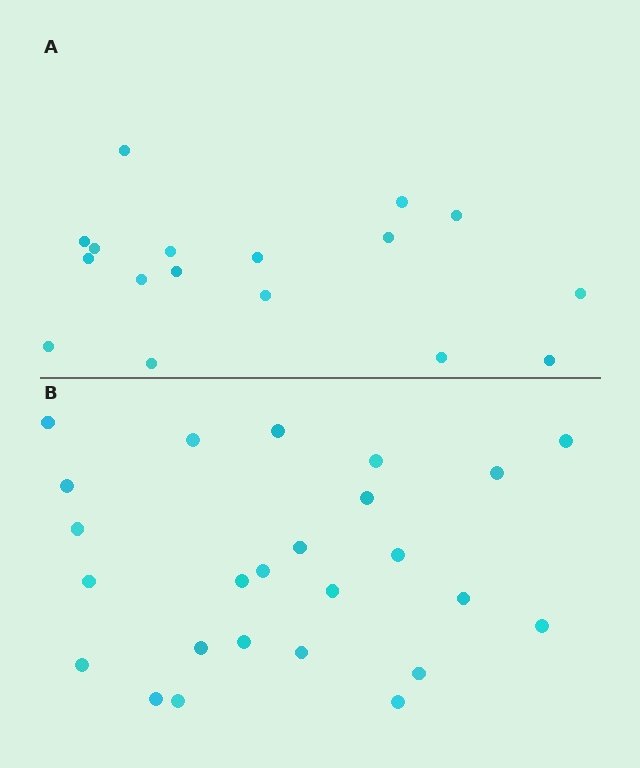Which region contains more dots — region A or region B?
Region B (the bottom region) has more dots.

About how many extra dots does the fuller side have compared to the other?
Region B has roughly 8 or so more dots than region A.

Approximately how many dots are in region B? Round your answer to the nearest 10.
About 20 dots. (The exact count is 25, which rounds to 20.)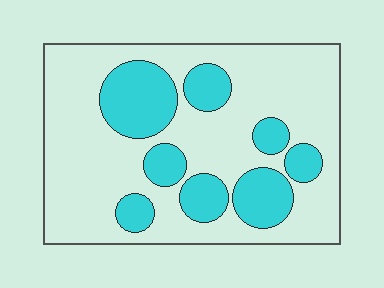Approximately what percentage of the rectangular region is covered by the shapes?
Approximately 30%.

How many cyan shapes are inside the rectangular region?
8.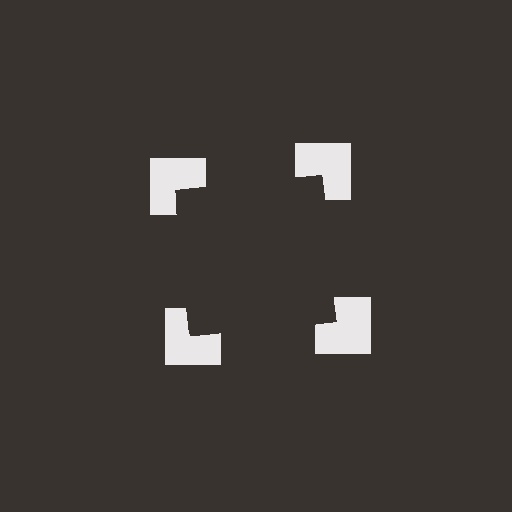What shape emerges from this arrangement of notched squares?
An illusory square — its edges are inferred from the aligned wedge cuts in the notched squares, not physically drawn.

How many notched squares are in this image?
There are 4 — one at each vertex of the illusory square.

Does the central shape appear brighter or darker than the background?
It typically appears slightly darker than the background, even though no actual brightness change is drawn.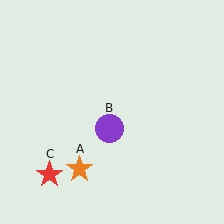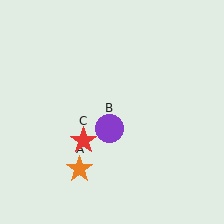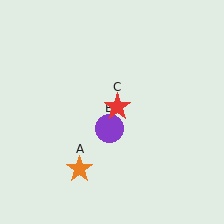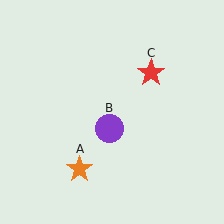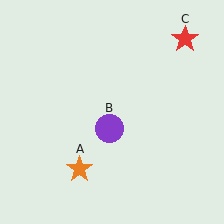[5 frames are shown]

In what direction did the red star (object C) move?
The red star (object C) moved up and to the right.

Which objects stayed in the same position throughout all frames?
Orange star (object A) and purple circle (object B) remained stationary.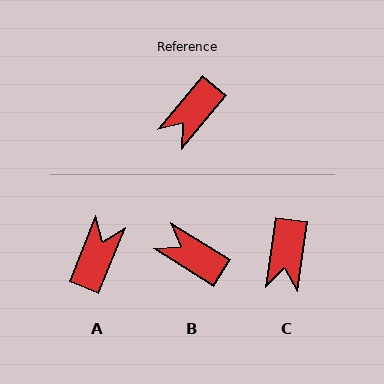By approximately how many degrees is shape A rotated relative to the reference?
Approximately 162 degrees clockwise.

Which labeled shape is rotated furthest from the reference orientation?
A, about 162 degrees away.